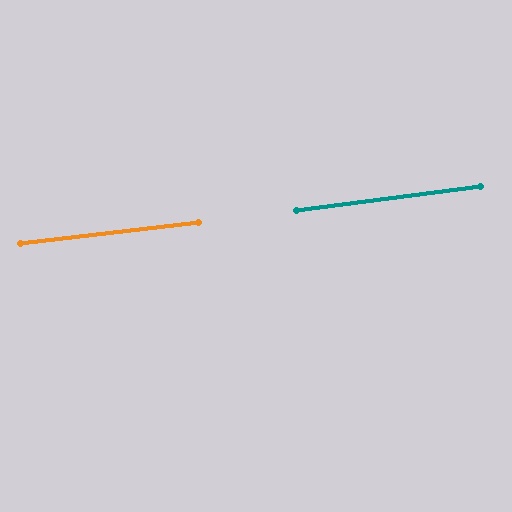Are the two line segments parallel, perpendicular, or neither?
Parallel — their directions differ by only 0.8°.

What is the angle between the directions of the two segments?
Approximately 1 degree.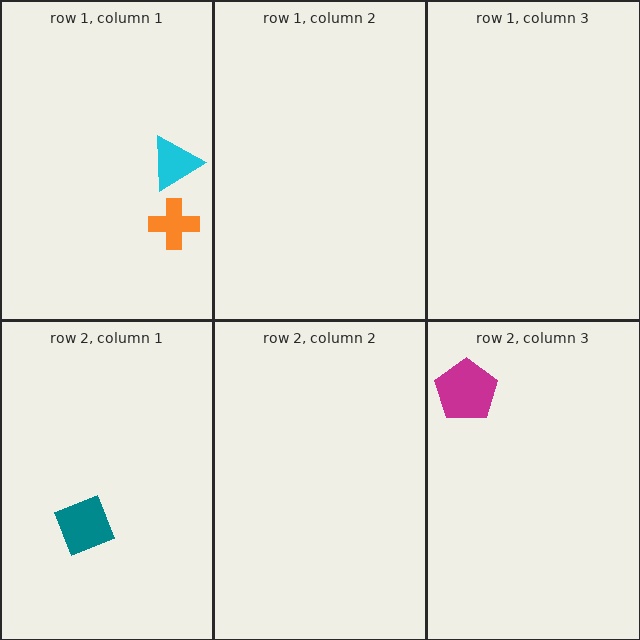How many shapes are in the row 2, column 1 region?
1.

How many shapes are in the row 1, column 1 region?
2.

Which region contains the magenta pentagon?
The row 2, column 3 region.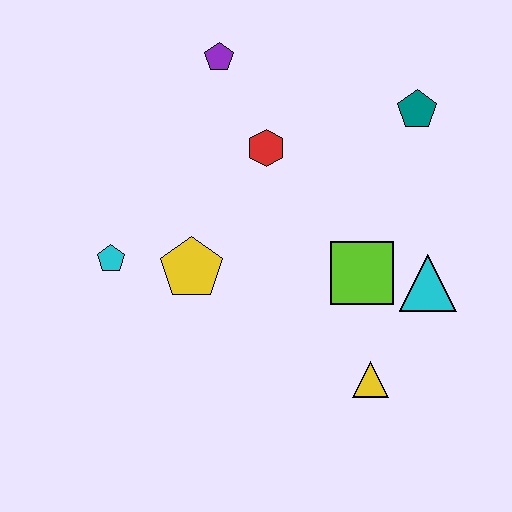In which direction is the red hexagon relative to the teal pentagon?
The red hexagon is to the left of the teal pentagon.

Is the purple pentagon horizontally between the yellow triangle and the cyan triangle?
No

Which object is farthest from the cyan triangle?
The cyan pentagon is farthest from the cyan triangle.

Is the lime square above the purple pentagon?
No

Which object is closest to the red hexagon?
The purple pentagon is closest to the red hexagon.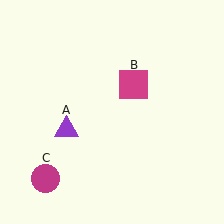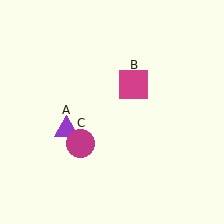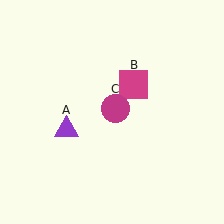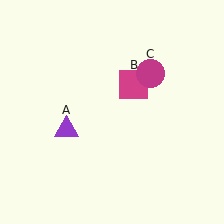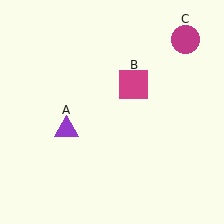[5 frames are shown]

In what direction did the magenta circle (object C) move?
The magenta circle (object C) moved up and to the right.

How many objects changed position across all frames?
1 object changed position: magenta circle (object C).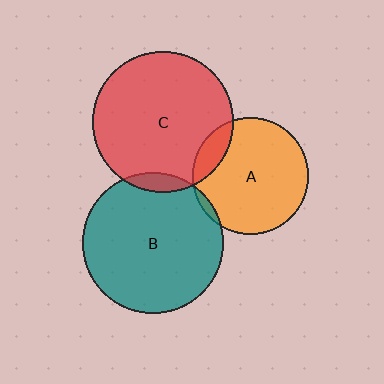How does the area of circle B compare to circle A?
Approximately 1.5 times.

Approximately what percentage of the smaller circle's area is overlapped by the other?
Approximately 5%.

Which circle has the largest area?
Circle B (teal).